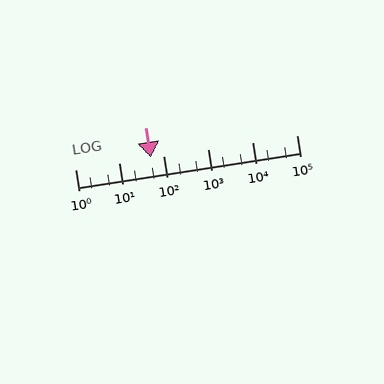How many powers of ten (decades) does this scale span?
The scale spans 5 decades, from 1 to 100000.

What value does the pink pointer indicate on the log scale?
The pointer indicates approximately 50.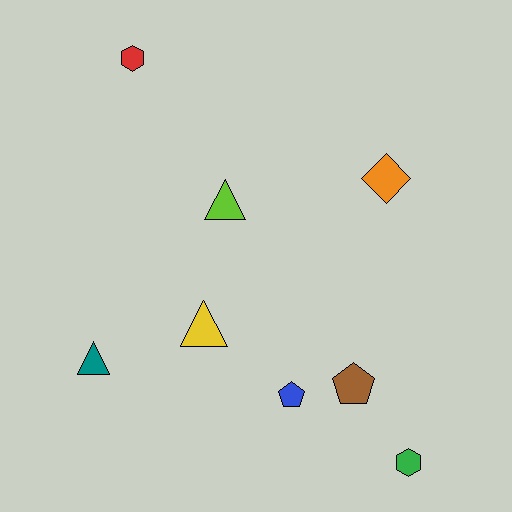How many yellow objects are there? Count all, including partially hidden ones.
There is 1 yellow object.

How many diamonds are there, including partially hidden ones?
There is 1 diamond.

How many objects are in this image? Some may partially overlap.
There are 8 objects.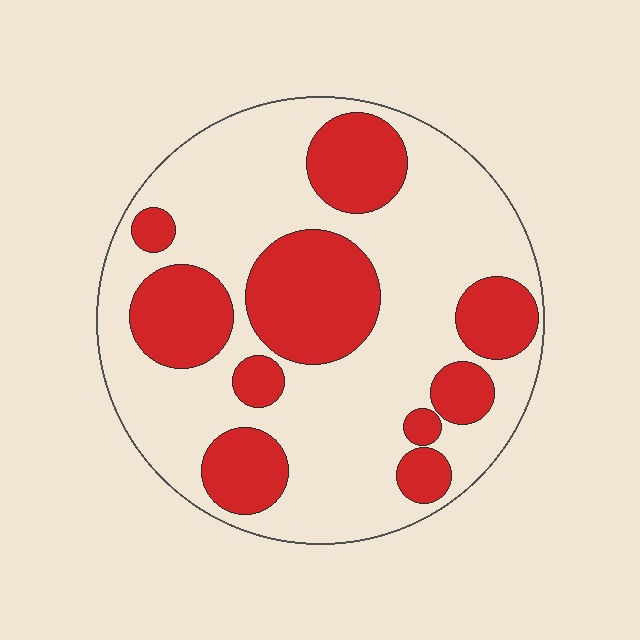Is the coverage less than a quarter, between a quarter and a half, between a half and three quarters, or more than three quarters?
Between a quarter and a half.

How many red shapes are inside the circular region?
10.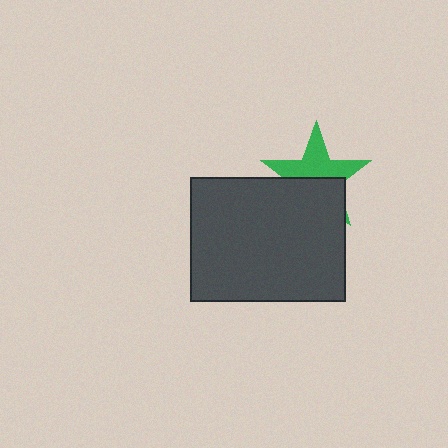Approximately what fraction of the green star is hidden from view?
Roughly 46% of the green star is hidden behind the dark gray rectangle.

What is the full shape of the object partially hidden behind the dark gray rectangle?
The partially hidden object is a green star.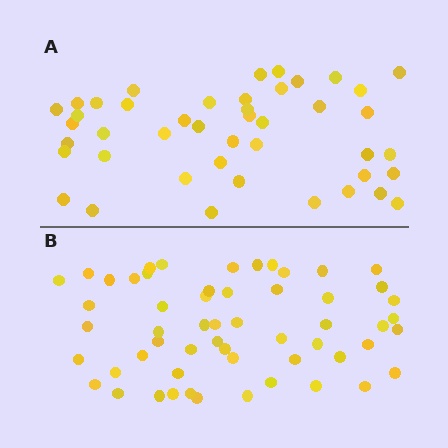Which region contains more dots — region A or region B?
Region B (the bottom region) has more dots.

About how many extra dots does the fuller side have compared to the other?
Region B has roughly 12 or so more dots than region A.